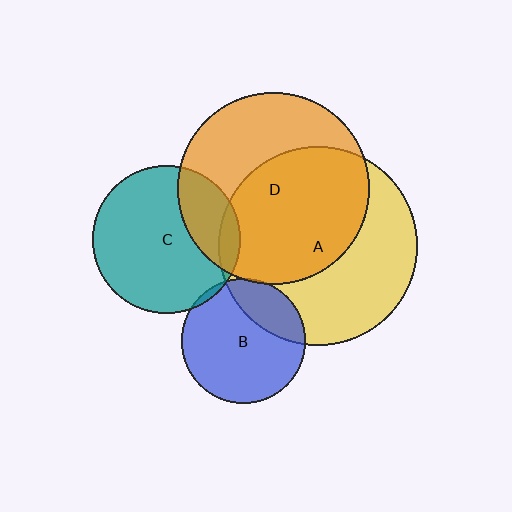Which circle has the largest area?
Circle A (yellow).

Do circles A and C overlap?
Yes.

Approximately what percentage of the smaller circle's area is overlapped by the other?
Approximately 5%.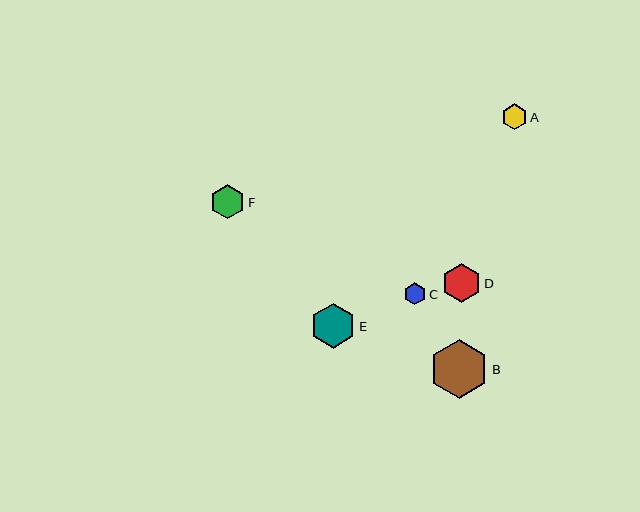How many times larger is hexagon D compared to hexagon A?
Hexagon D is approximately 1.5 times the size of hexagon A.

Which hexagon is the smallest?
Hexagon C is the smallest with a size of approximately 22 pixels.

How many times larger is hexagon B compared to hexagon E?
Hexagon B is approximately 1.3 times the size of hexagon E.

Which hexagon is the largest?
Hexagon B is the largest with a size of approximately 59 pixels.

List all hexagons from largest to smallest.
From largest to smallest: B, E, D, F, A, C.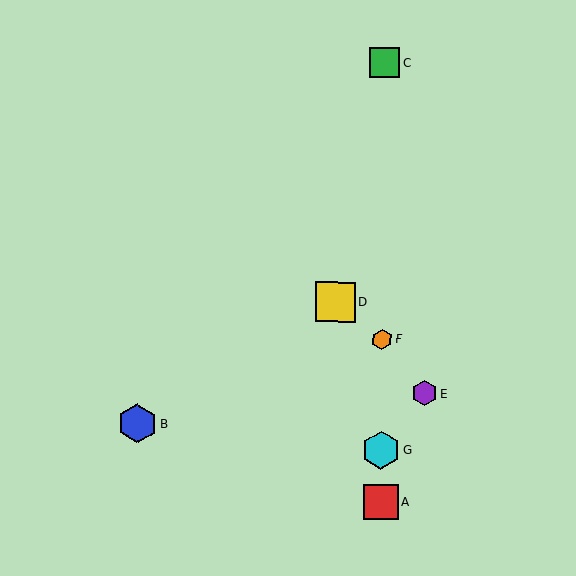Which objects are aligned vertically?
Objects A, C, F, G are aligned vertically.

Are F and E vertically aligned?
No, F is at x≈382 and E is at x≈424.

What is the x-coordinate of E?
Object E is at x≈424.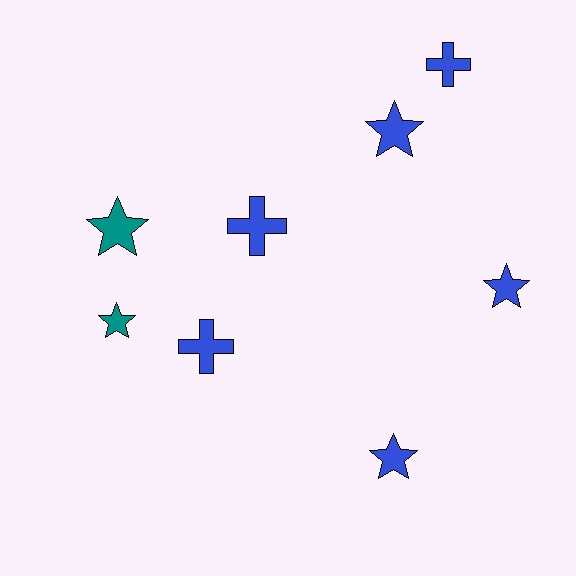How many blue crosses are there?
There are 3 blue crosses.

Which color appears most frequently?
Blue, with 6 objects.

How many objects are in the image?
There are 8 objects.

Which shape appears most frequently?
Star, with 5 objects.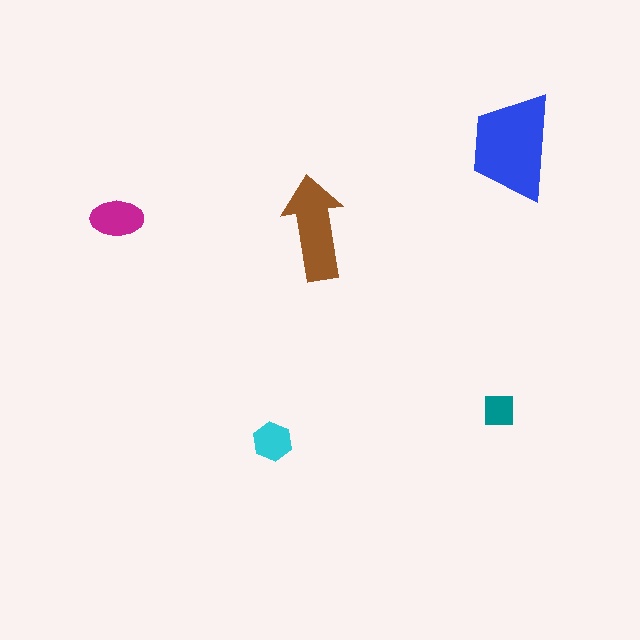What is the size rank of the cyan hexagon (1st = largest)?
4th.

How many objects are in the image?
There are 5 objects in the image.